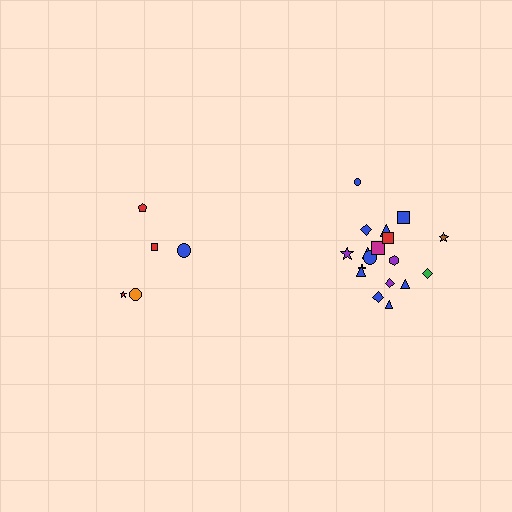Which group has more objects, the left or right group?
The right group.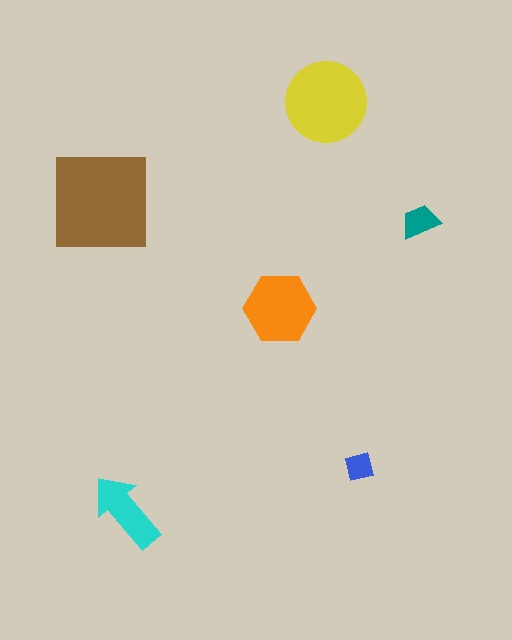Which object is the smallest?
The blue square.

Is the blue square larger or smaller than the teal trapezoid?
Smaller.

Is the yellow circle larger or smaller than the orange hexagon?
Larger.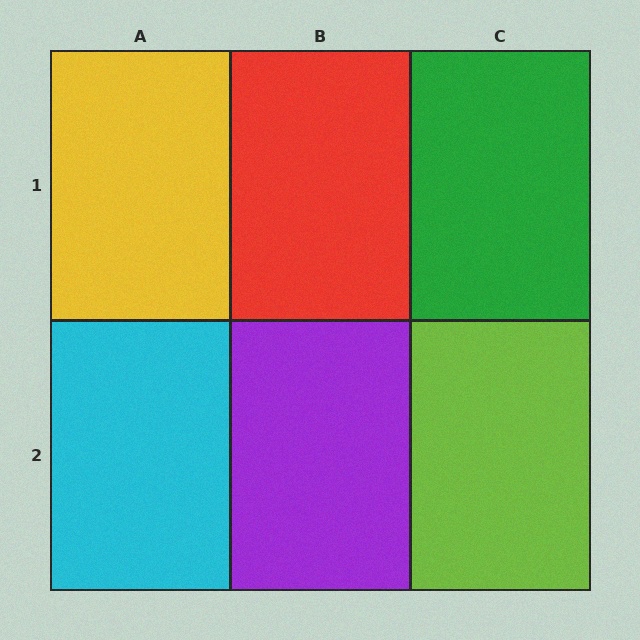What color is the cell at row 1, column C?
Green.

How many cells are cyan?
1 cell is cyan.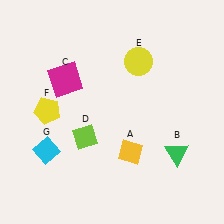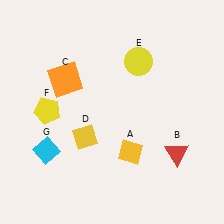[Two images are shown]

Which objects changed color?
B changed from green to red. C changed from magenta to orange. D changed from lime to yellow.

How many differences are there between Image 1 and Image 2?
There are 3 differences between the two images.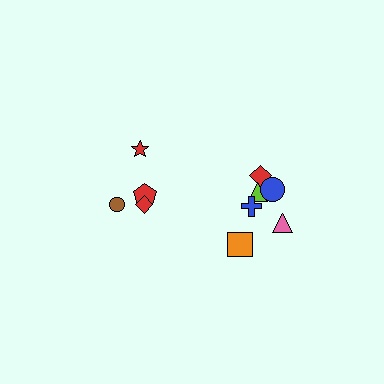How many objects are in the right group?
There are 6 objects.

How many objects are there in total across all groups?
There are 10 objects.